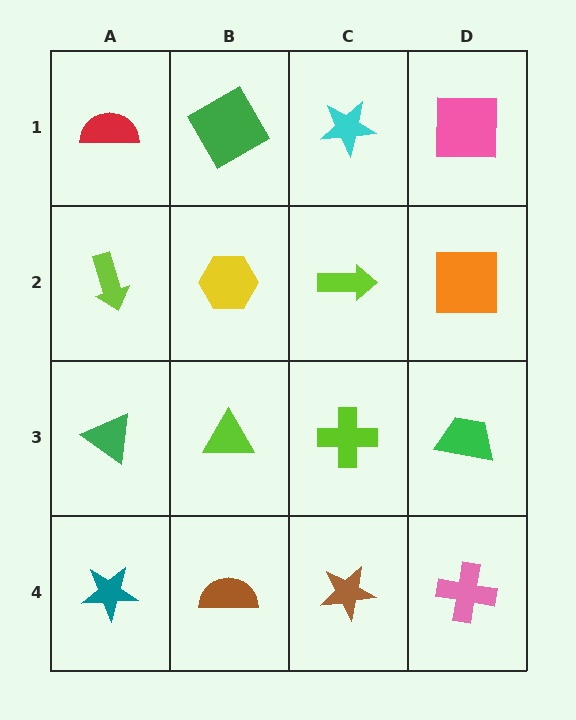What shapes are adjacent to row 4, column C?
A lime cross (row 3, column C), a brown semicircle (row 4, column B), a pink cross (row 4, column D).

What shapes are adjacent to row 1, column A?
A lime arrow (row 2, column A), a green square (row 1, column B).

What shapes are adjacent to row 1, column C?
A lime arrow (row 2, column C), a green square (row 1, column B), a pink square (row 1, column D).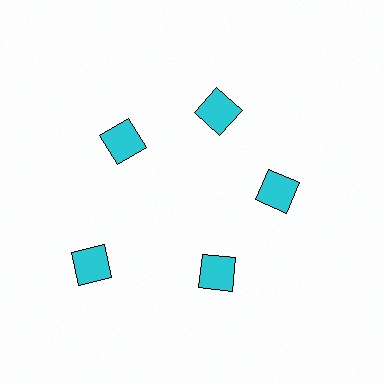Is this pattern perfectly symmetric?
No. The 5 cyan diamonds are arranged in a ring, but one element near the 8 o'clock position is pushed outward from the center, breaking the 5-fold rotational symmetry.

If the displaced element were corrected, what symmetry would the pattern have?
It would have 5-fold rotational symmetry — the pattern would map onto itself every 72 degrees.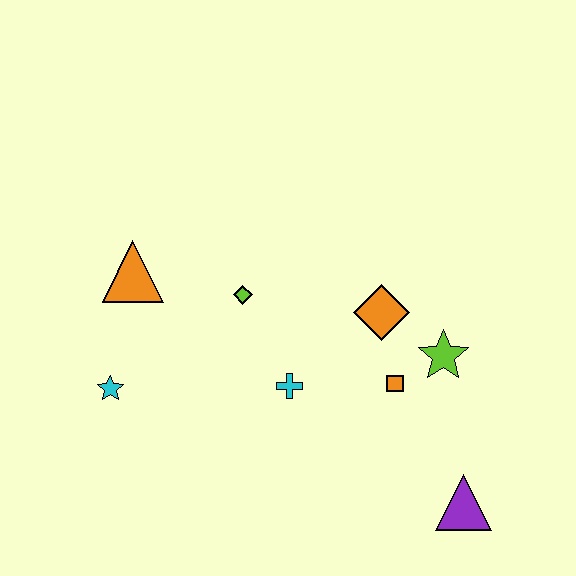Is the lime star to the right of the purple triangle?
No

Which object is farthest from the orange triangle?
The purple triangle is farthest from the orange triangle.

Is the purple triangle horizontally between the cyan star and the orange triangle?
No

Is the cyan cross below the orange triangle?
Yes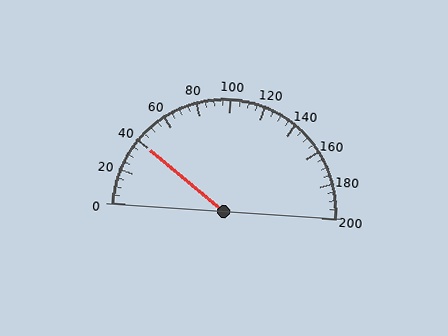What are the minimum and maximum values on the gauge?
The gauge ranges from 0 to 200.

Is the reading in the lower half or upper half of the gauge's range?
The reading is in the lower half of the range (0 to 200).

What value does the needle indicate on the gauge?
The needle indicates approximately 40.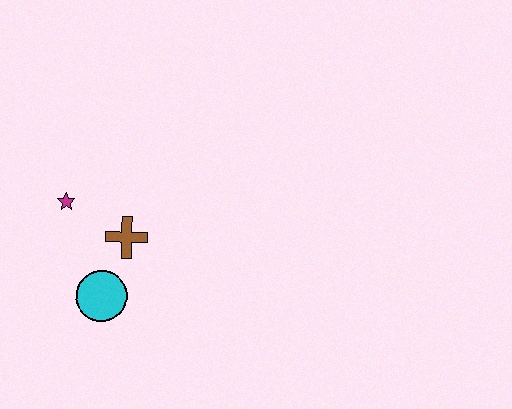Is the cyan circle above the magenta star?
No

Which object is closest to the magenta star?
The brown cross is closest to the magenta star.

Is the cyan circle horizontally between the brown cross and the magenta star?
Yes